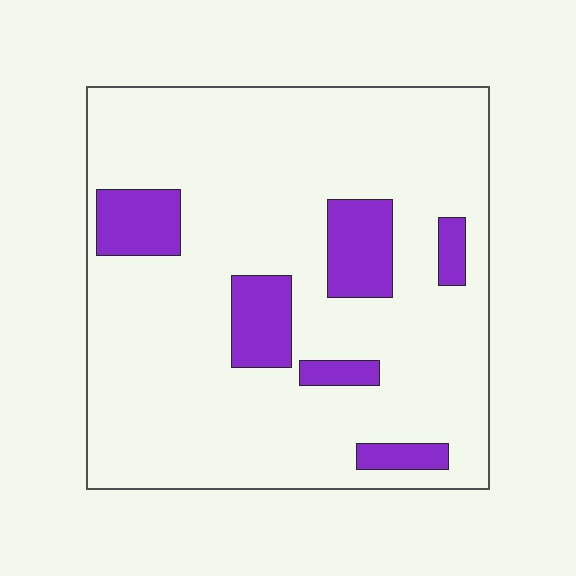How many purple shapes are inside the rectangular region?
6.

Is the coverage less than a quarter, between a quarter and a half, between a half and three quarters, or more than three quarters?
Less than a quarter.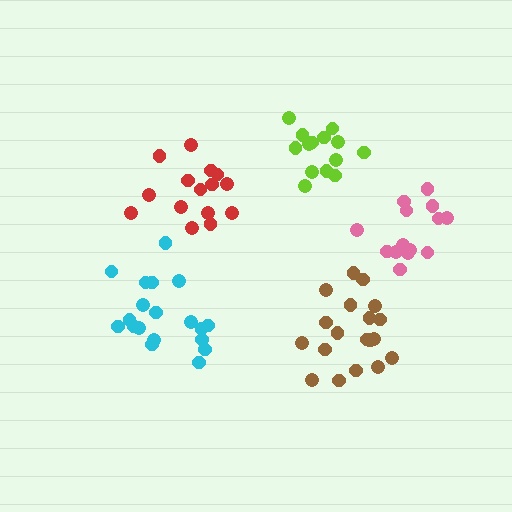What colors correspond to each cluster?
The clusters are colored: lime, red, brown, cyan, pink.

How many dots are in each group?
Group 1: 14 dots, Group 2: 15 dots, Group 3: 19 dots, Group 4: 19 dots, Group 5: 14 dots (81 total).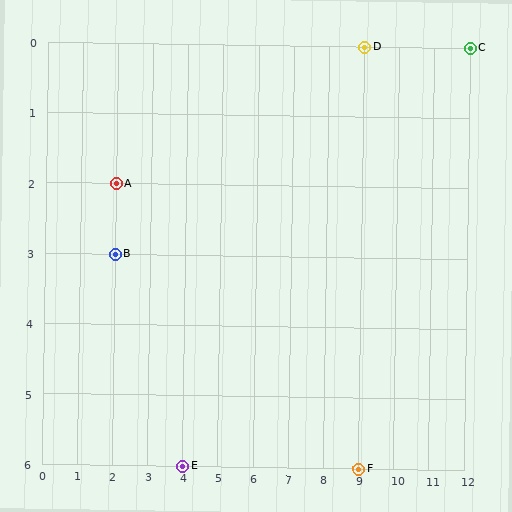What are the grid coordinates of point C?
Point C is at grid coordinates (12, 0).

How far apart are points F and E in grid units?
Points F and E are 5 columns apart.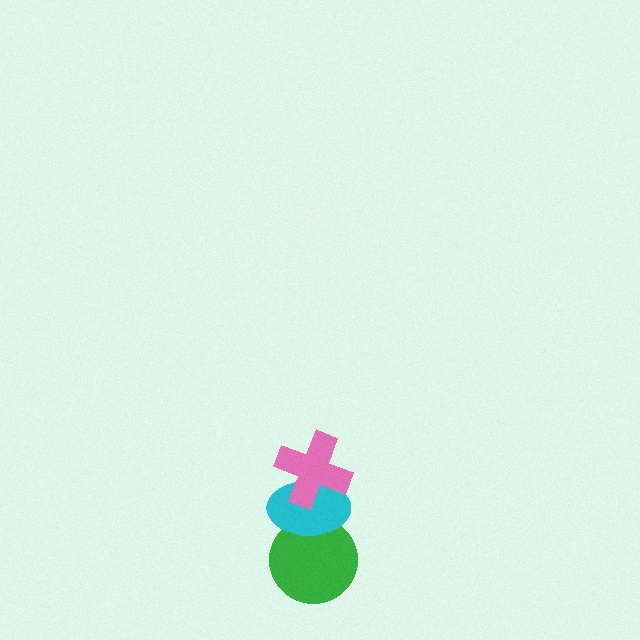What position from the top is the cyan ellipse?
The cyan ellipse is 2nd from the top.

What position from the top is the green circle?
The green circle is 3rd from the top.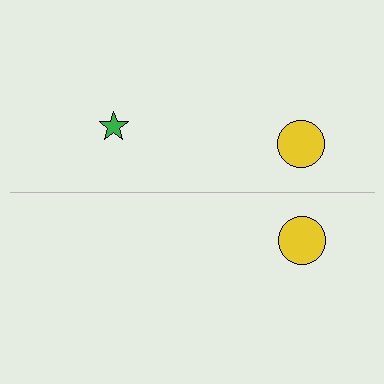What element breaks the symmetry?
A green star is missing from the bottom side.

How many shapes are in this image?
There are 3 shapes in this image.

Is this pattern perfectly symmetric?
No, the pattern is not perfectly symmetric. A green star is missing from the bottom side.